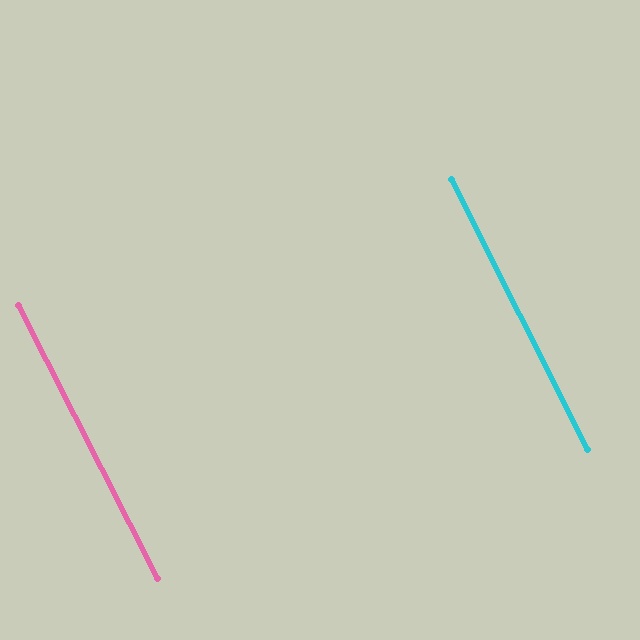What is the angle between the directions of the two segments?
Approximately 0 degrees.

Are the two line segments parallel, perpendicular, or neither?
Parallel — their directions differ by only 0.3°.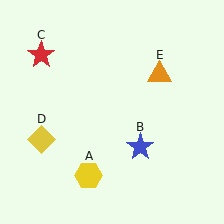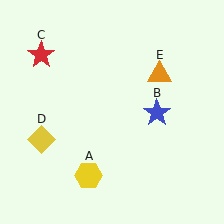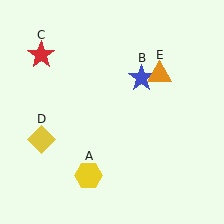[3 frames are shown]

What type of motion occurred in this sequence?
The blue star (object B) rotated counterclockwise around the center of the scene.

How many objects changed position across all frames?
1 object changed position: blue star (object B).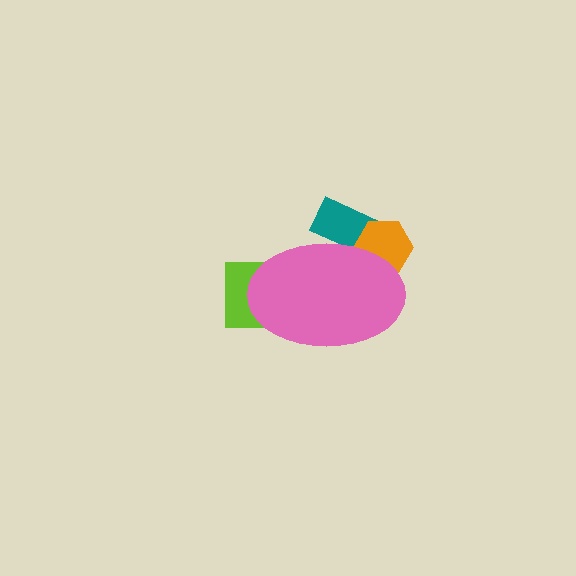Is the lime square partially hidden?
Yes, the lime square is partially hidden behind the pink ellipse.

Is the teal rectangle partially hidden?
Yes, the teal rectangle is partially hidden behind the pink ellipse.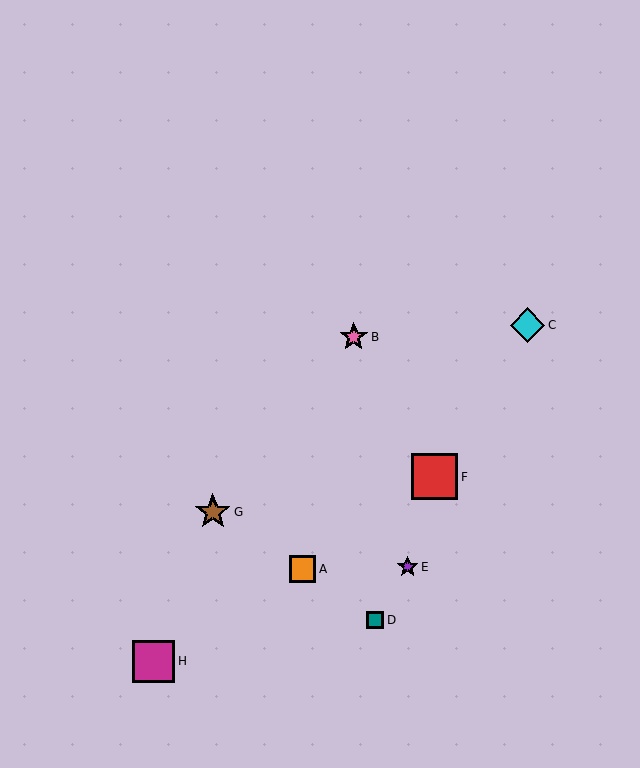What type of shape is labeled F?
Shape F is a red square.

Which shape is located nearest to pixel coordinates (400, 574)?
The purple star (labeled E) at (408, 567) is nearest to that location.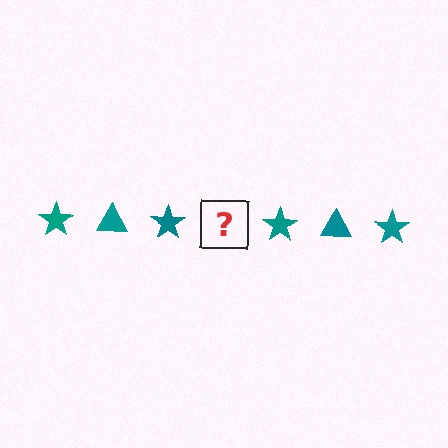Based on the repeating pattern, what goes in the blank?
The blank should be a teal triangle.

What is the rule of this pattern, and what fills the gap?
The rule is that the pattern cycles through star, triangle shapes in teal. The gap should be filled with a teal triangle.